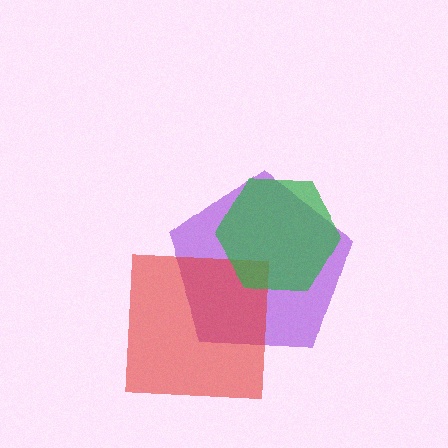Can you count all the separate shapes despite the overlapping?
Yes, there are 3 separate shapes.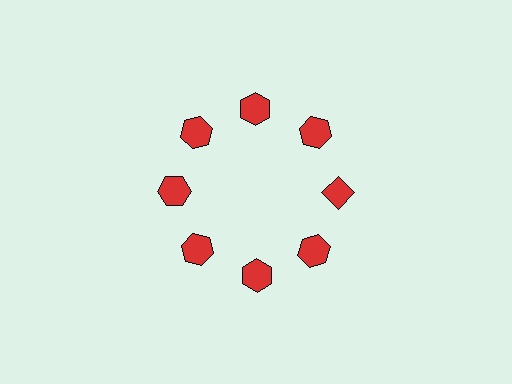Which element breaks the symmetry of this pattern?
The red diamond at roughly the 3 o'clock position breaks the symmetry. All other shapes are red hexagons.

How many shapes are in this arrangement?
There are 8 shapes arranged in a ring pattern.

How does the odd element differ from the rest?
It has a different shape: diamond instead of hexagon.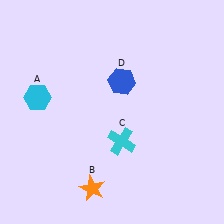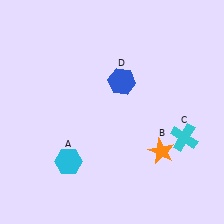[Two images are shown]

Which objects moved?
The objects that moved are: the cyan hexagon (A), the orange star (B), the cyan cross (C).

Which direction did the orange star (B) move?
The orange star (B) moved right.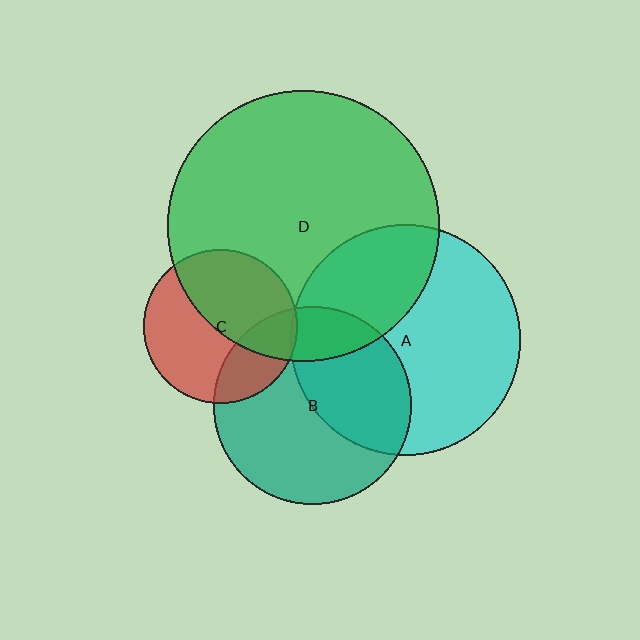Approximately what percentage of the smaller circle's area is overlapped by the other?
Approximately 5%.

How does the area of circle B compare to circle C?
Approximately 1.7 times.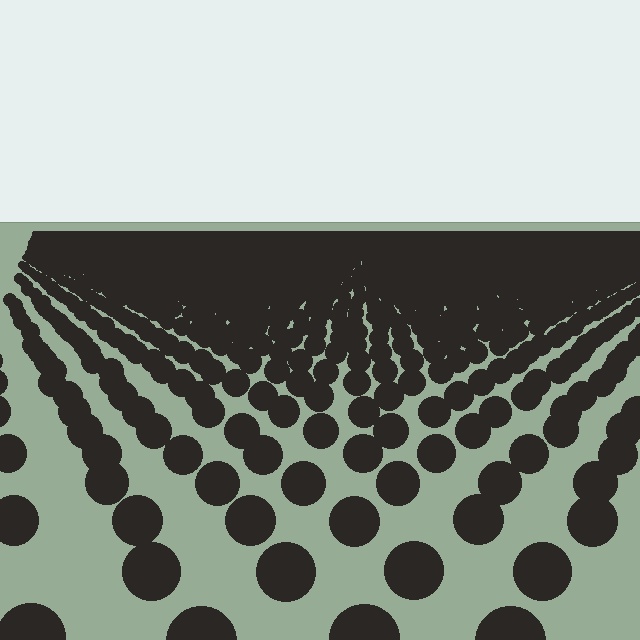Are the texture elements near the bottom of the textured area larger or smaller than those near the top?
Larger. Near the bottom, elements are closer to the viewer and appear at a bigger on-screen size.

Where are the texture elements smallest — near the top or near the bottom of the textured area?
Near the top.